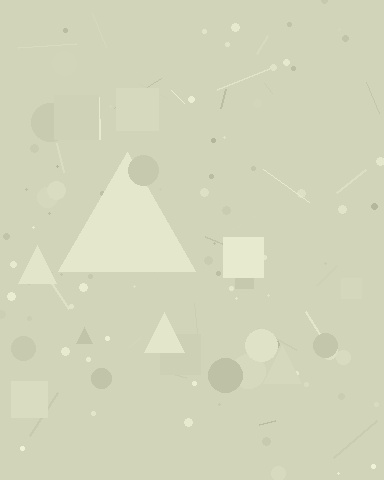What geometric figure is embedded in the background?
A triangle is embedded in the background.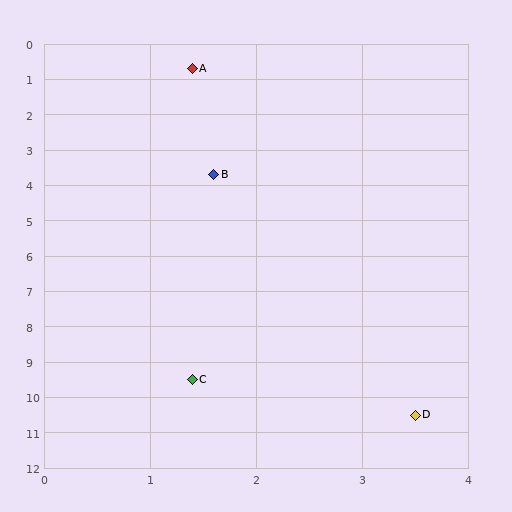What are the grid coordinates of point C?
Point C is at approximately (1.4, 9.5).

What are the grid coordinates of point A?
Point A is at approximately (1.4, 0.7).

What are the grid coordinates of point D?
Point D is at approximately (3.5, 10.5).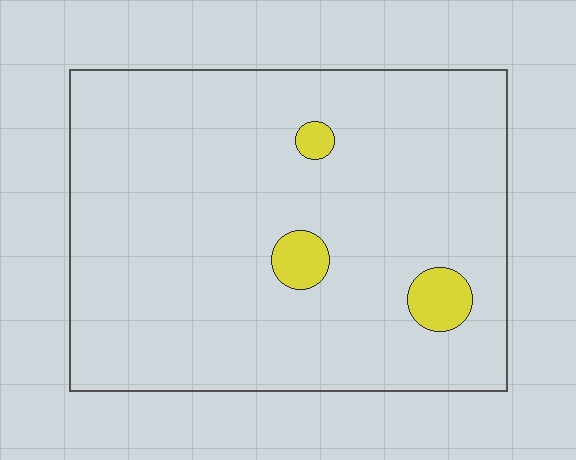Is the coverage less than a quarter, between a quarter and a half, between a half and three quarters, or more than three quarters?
Less than a quarter.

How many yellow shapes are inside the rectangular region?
3.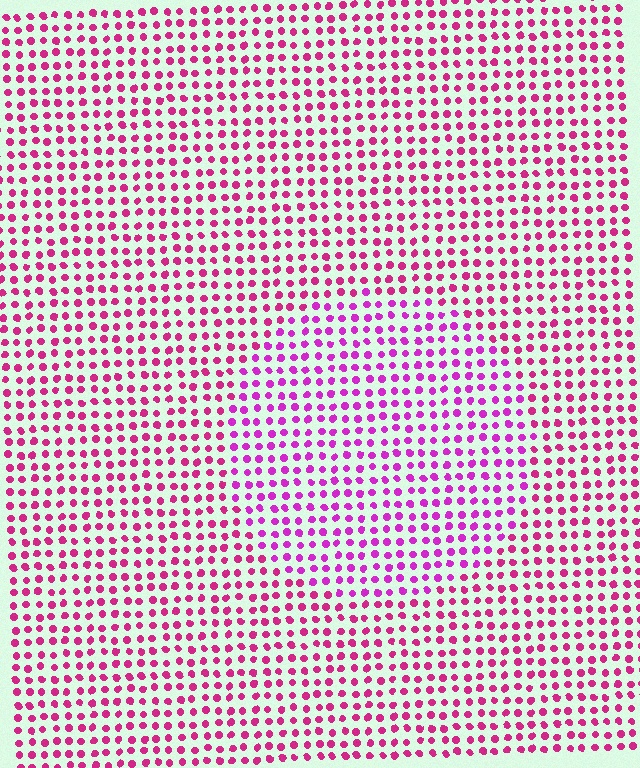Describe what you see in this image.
The image is filled with small magenta elements in a uniform arrangement. A circle-shaped region is visible where the elements are tinted to a slightly different hue, forming a subtle color boundary.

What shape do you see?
I see a circle.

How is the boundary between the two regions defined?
The boundary is defined purely by a slight shift in hue (about 24 degrees). Spacing, size, and orientation are identical on both sides.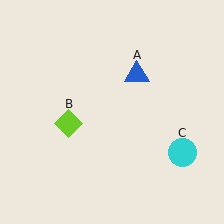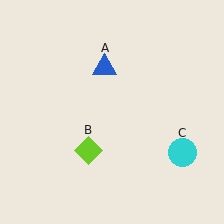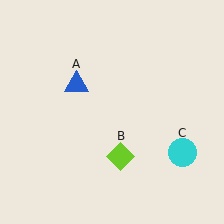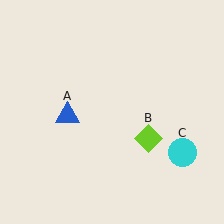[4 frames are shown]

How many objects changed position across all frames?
2 objects changed position: blue triangle (object A), lime diamond (object B).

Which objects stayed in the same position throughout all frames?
Cyan circle (object C) remained stationary.